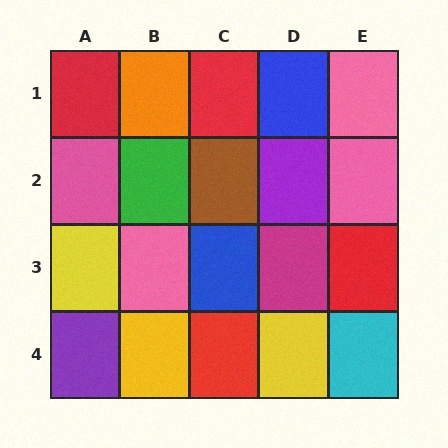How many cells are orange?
1 cell is orange.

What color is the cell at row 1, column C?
Red.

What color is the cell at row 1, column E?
Pink.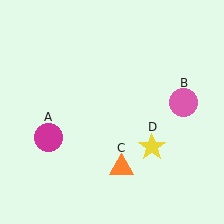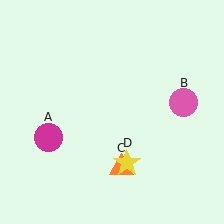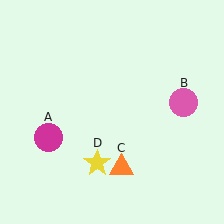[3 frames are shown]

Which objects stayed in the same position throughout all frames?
Magenta circle (object A) and pink circle (object B) and orange triangle (object C) remained stationary.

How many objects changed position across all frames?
1 object changed position: yellow star (object D).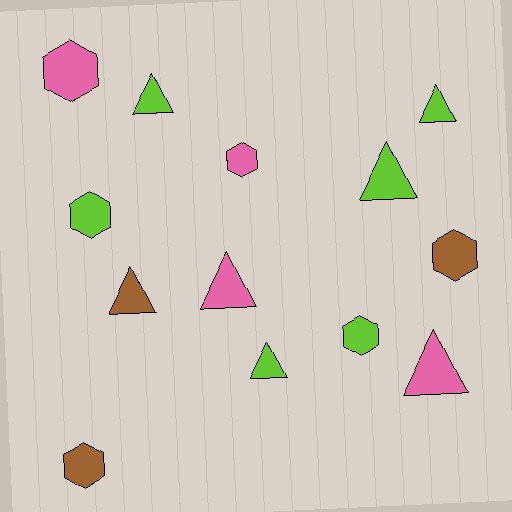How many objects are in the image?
There are 13 objects.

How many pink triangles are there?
There are 2 pink triangles.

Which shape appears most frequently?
Triangle, with 7 objects.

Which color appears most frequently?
Lime, with 6 objects.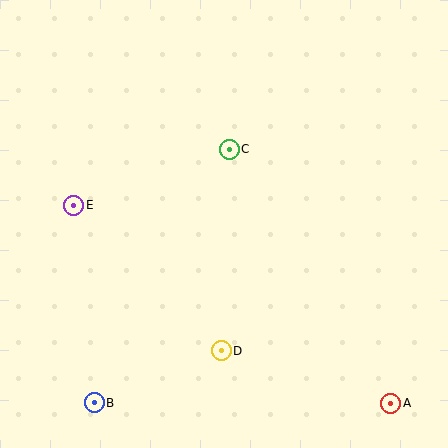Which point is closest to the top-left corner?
Point E is closest to the top-left corner.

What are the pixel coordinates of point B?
Point B is at (94, 403).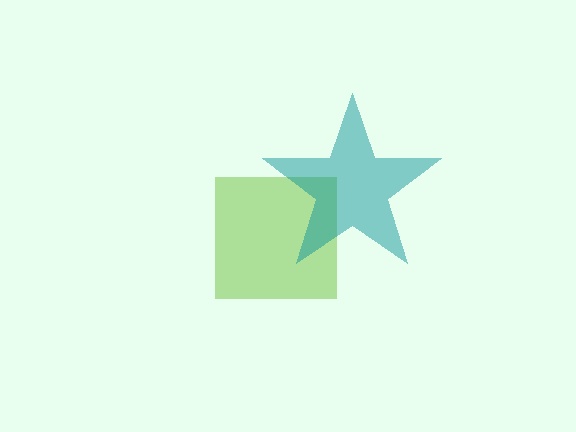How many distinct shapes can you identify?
There are 2 distinct shapes: a lime square, a teal star.